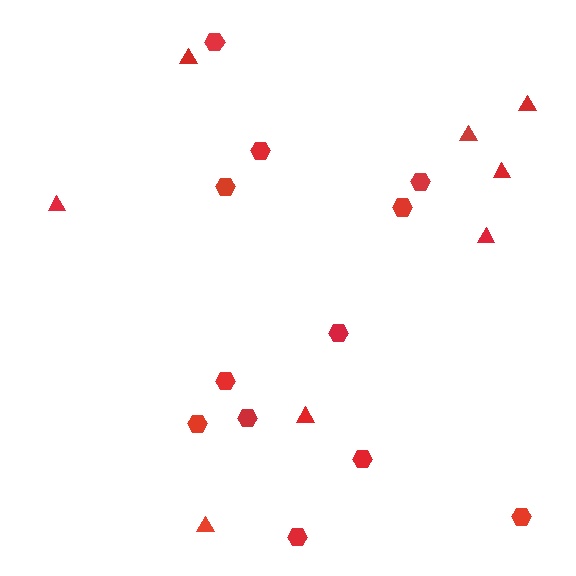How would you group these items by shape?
There are 2 groups: one group of hexagons (12) and one group of triangles (8).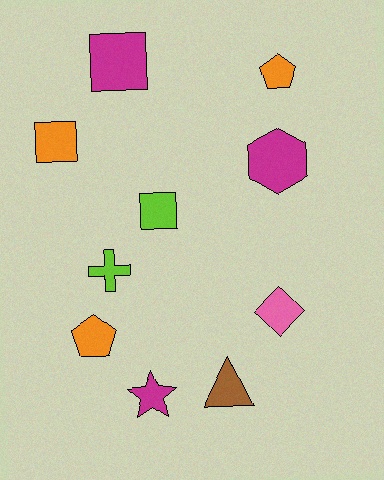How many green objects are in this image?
There are no green objects.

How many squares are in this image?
There are 3 squares.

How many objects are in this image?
There are 10 objects.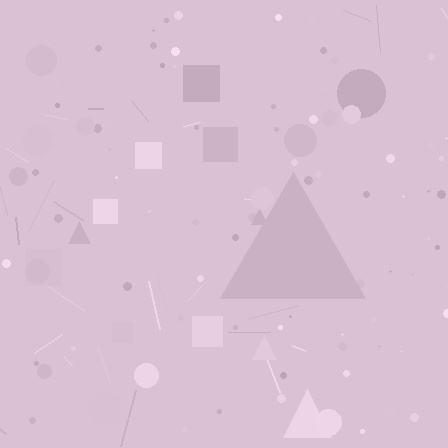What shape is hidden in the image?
A triangle is hidden in the image.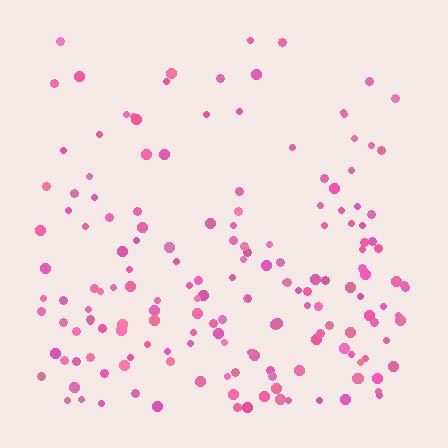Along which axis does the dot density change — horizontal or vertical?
Vertical.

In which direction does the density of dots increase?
From top to bottom, with the bottom side densest.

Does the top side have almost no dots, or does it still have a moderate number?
Still a moderate number, just noticeably fewer than the bottom.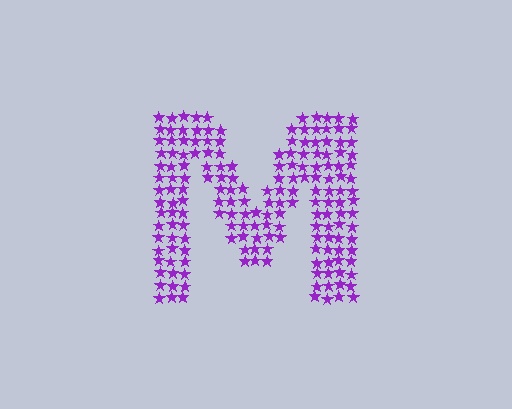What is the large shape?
The large shape is the letter M.